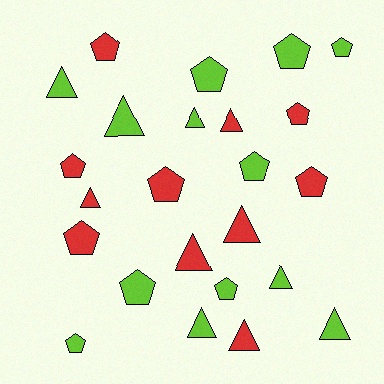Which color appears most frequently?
Lime, with 13 objects.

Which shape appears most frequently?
Pentagon, with 13 objects.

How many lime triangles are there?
There are 6 lime triangles.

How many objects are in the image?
There are 24 objects.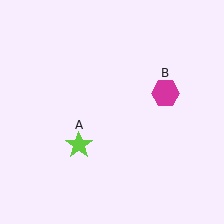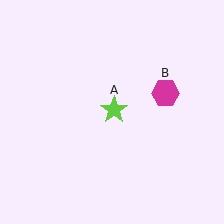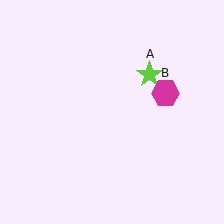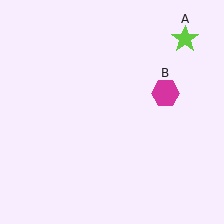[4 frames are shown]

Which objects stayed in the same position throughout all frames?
Magenta hexagon (object B) remained stationary.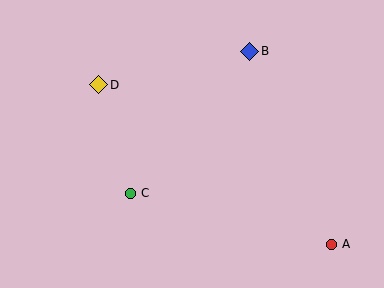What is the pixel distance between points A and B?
The distance between A and B is 209 pixels.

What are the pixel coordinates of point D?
Point D is at (99, 85).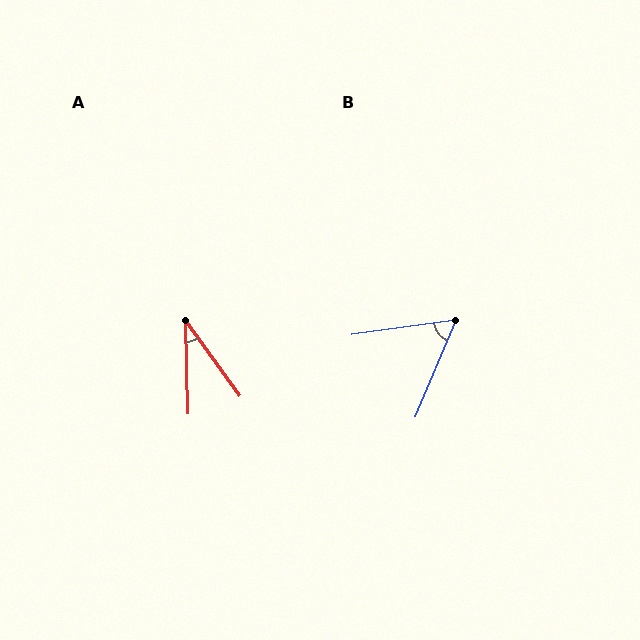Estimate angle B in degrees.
Approximately 59 degrees.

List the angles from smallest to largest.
A (34°), B (59°).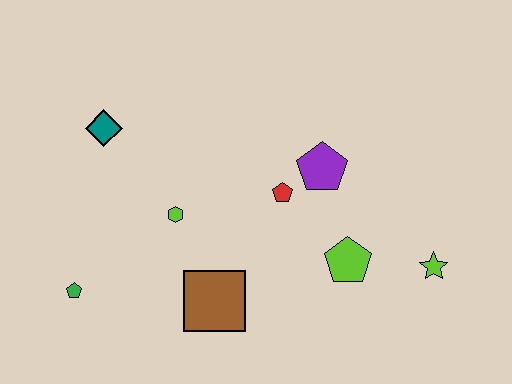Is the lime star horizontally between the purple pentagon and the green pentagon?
No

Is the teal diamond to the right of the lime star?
No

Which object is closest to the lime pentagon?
The lime star is closest to the lime pentagon.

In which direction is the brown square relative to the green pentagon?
The brown square is to the right of the green pentagon.